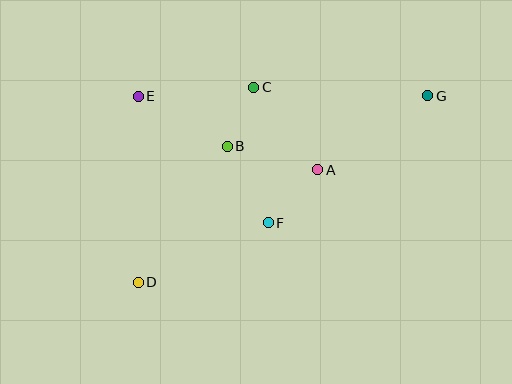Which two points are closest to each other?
Points B and C are closest to each other.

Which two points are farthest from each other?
Points D and G are farthest from each other.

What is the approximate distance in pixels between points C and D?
The distance between C and D is approximately 227 pixels.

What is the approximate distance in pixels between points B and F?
The distance between B and F is approximately 87 pixels.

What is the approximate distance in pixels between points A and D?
The distance between A and D is approximately 212 pixels.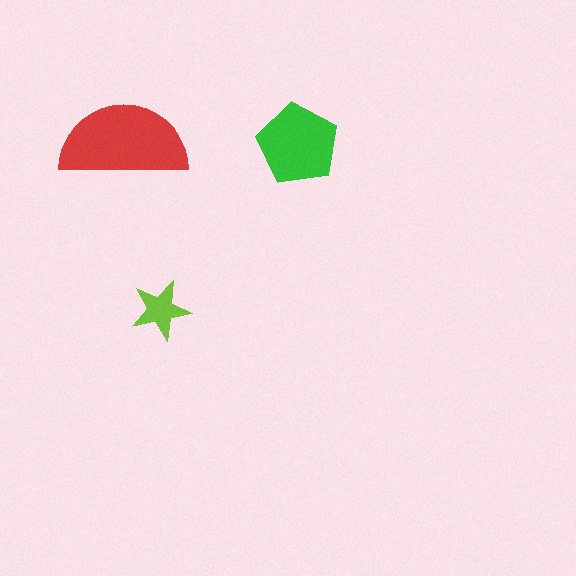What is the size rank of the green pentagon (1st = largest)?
2nd.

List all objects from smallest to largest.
The lime star, the green pentagon, the red semicircle.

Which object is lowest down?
The lime star is bottommost.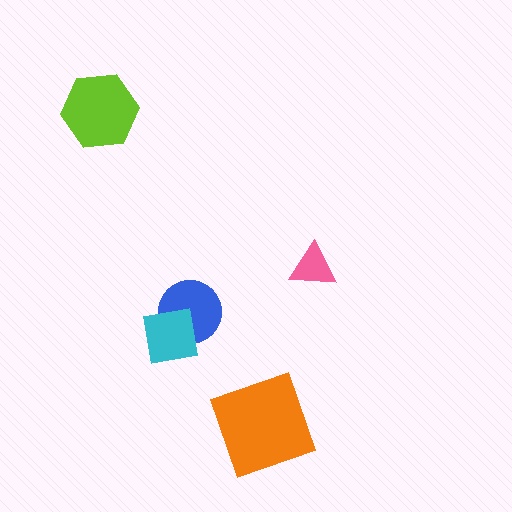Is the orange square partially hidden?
No, no other shape covers it.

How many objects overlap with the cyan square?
1 object overlaps with the cyan square.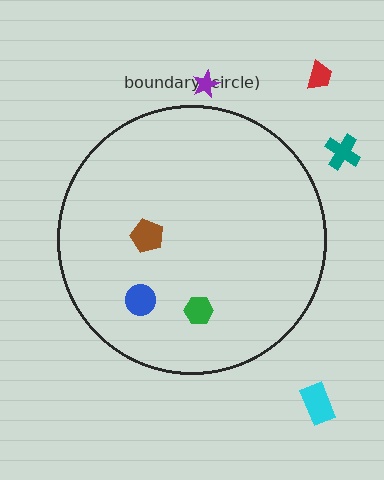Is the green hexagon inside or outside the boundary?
Inside.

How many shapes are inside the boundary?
3 inside, 4 outside.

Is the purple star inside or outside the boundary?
Outside.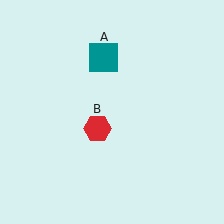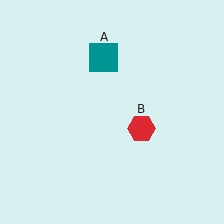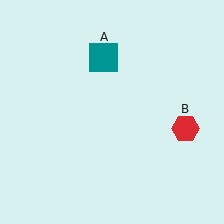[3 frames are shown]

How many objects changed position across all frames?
1 object changed position: red hexagon (object B).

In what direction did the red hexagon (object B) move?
The red hexagon (object B) moved right.